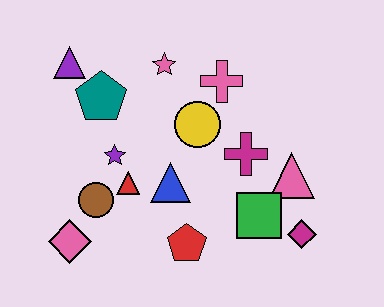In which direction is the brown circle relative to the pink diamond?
The brown circle is above the pink diamond.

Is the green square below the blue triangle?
Yes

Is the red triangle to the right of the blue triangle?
No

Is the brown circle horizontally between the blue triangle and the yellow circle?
No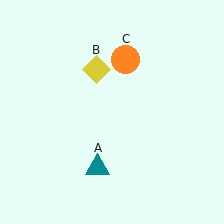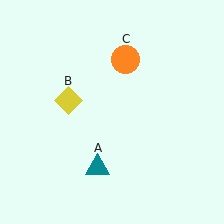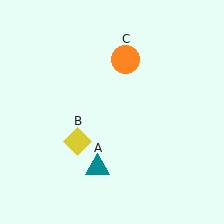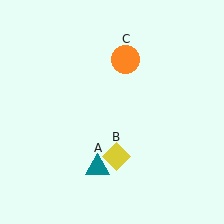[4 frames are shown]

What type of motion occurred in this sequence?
The yellow diamond (object B) rotated counterclockwise around the center of the scene.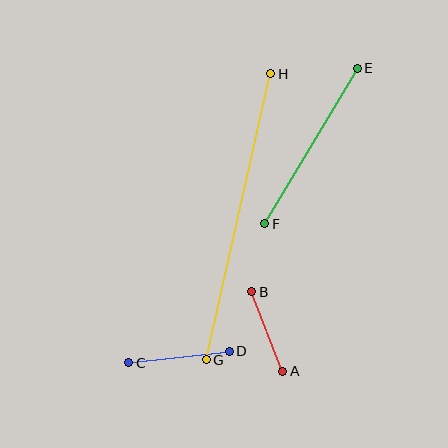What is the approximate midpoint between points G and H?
The midpoint is at approximately (238, 217) pixels.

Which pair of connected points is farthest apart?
Points G and H are farthest apart.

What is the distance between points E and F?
The distance is approximately 181 pixels.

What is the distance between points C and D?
The distance is approximately 101 pixels.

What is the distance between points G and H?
The distance is approximately 293 pixels.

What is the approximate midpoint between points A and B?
The midpoint is at approximately (267, 332) pixels.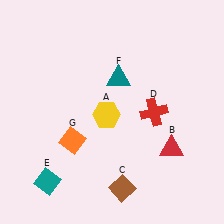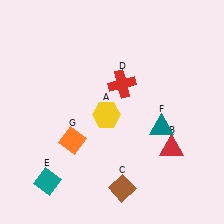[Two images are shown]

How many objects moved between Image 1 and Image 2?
2 objects moved between the two images.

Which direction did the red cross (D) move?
The red cross (D) moved left.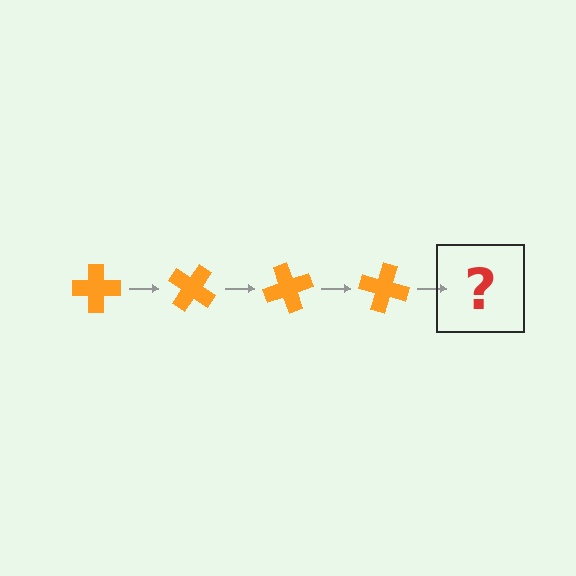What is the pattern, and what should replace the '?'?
The pattern is that the cross rotates 35 degrees each step. The '?' should be an orange cross rotated 140 degrees.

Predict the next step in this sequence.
The next step is an orange cross rotated 140 degrees.